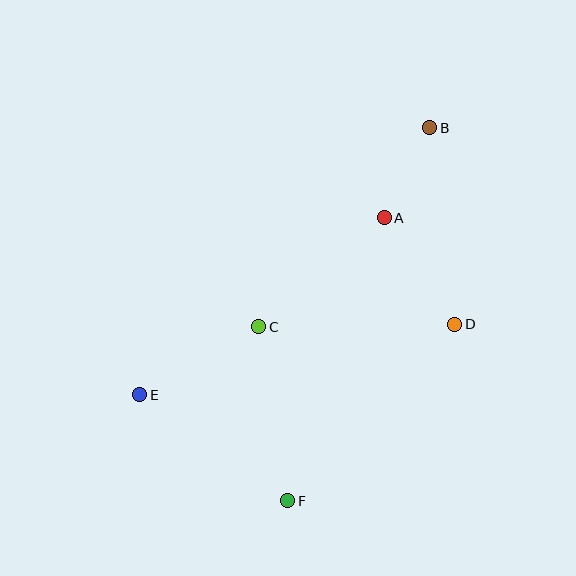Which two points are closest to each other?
Points A and B are closest to each other.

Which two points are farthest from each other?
Points B and F are farthest from each other.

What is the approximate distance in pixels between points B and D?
The distance between B and D is approximately 198 pixels.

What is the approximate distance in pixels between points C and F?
The distance between C and F is approximately 177 pixels.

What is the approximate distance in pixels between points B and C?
The distance between B and C is approximately 262 pixels.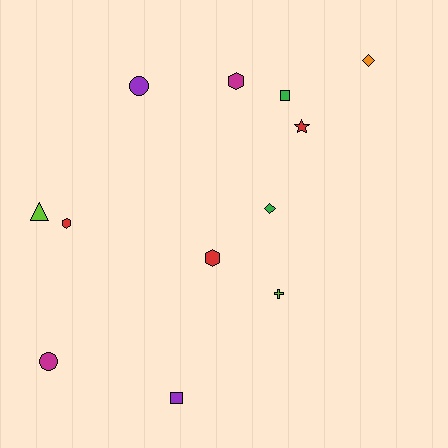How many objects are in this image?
There are 12 objects.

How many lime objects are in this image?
There are 2 lime objects.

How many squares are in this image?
There are 2 squares.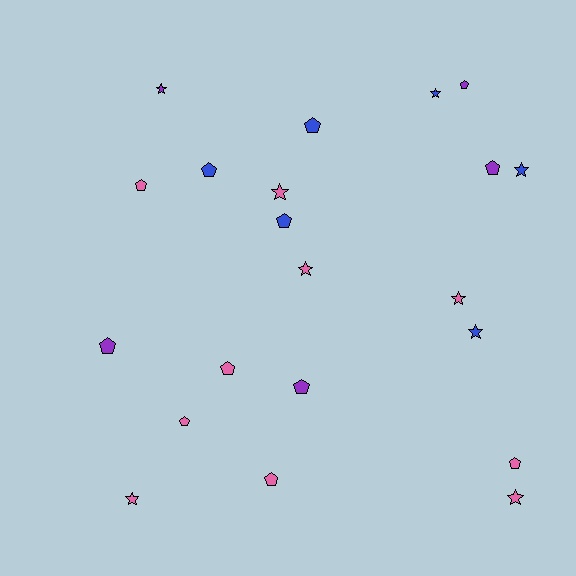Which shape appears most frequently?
Pentagon, with 12 objects.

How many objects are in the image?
There are 21 objects.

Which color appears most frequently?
Pink, with 10 objects.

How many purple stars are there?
There is 1 purple star.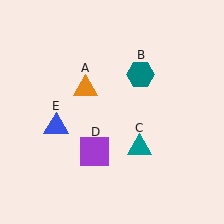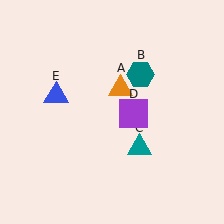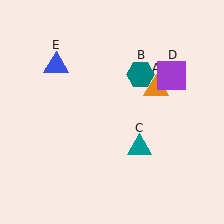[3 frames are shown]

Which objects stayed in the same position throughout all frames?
Teal hexagon (object B) and teal triangle (object C) remained stationary.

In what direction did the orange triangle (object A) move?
The orange triangle (object A) moved right.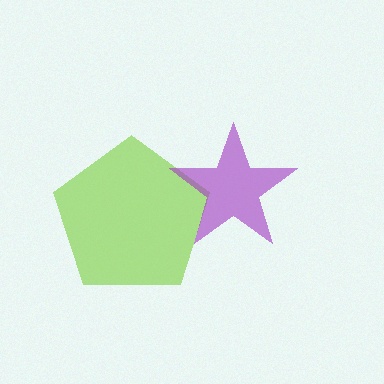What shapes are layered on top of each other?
The layered shapes are: a lime pentagon, a purple star.